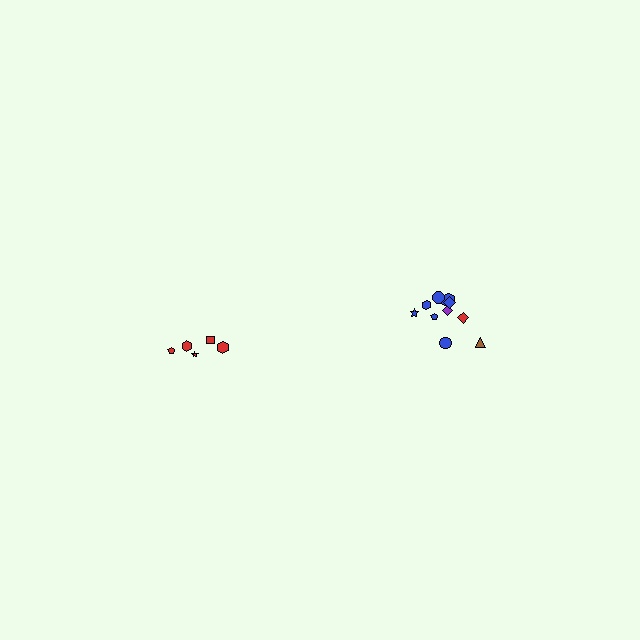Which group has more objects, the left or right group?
The right group.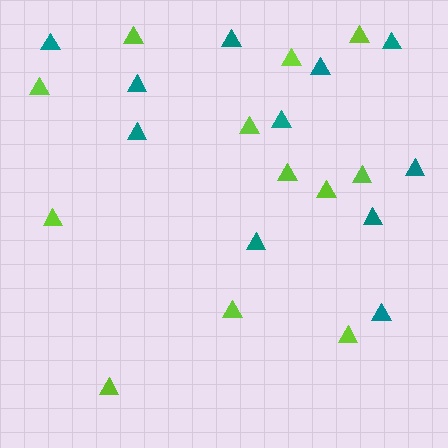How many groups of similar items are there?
There are 2 groups: one group of lime triangles (12) and one group of teal triangles (11).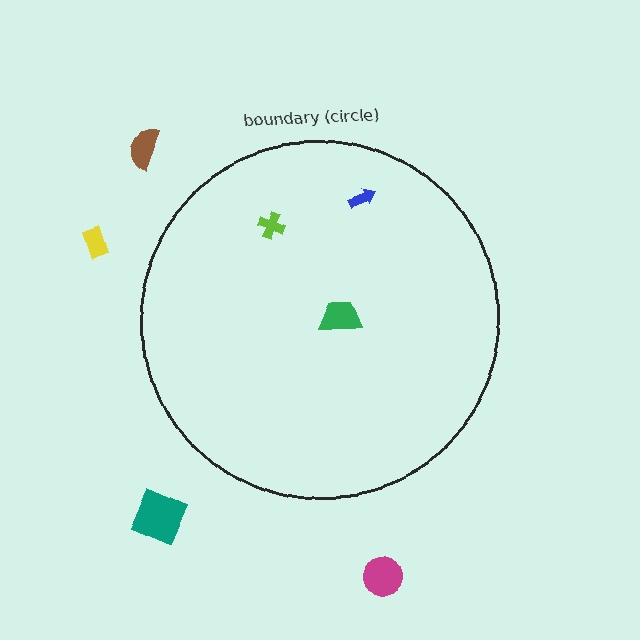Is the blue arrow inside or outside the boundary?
Inside.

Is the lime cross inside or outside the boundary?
Inside.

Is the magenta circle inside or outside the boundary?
Outside.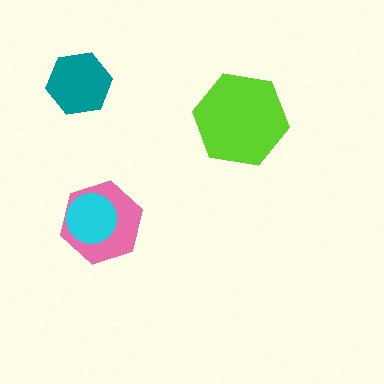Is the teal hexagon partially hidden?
No, no other shape covers it.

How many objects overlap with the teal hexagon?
0 objects overlap with the teal hexagon.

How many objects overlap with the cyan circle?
1 object overlaps with the cyan circle.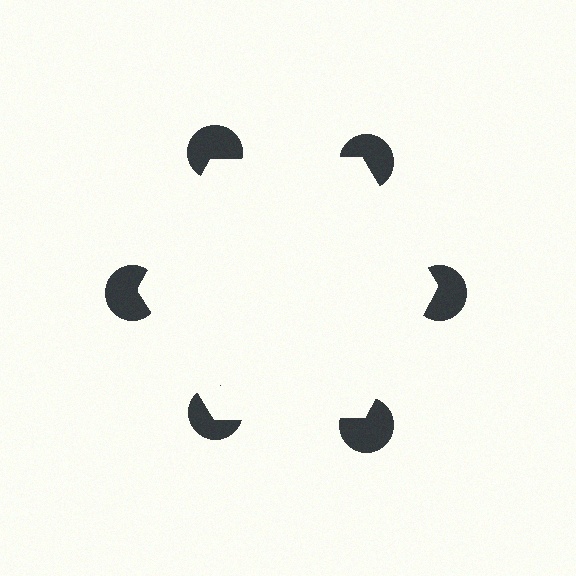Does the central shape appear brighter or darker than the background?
It typically appears slightly brighter than the background, even though no actual brightness change is drawn.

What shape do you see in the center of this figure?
An illusory hexagon — its edges are inferred from the aligned wedge cuts in the pac-man discs, not physically drawn.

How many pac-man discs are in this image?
There are 6 — one at each vertex of the illusory hexagon.